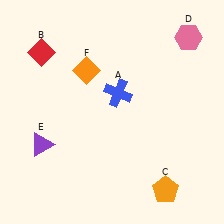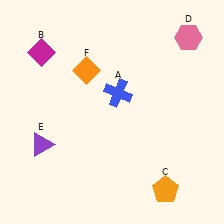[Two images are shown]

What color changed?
The diamond (B) changed from red in Image 1 to magenta in Image 2.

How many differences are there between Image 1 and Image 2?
There is 1 difference between the two images.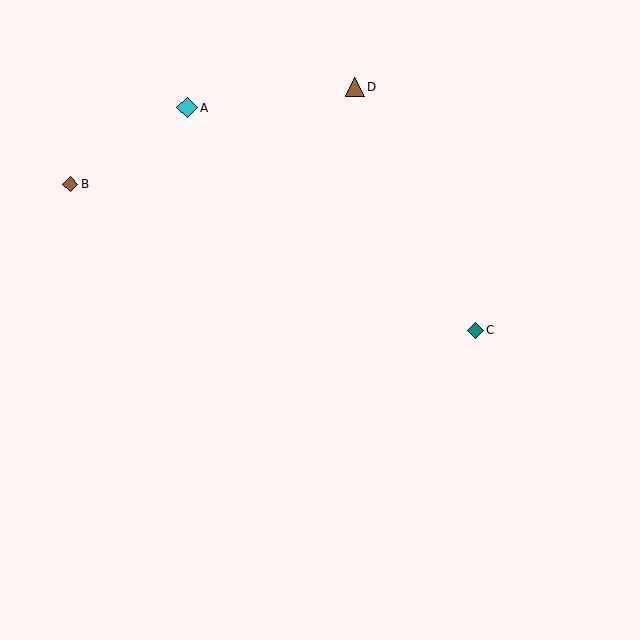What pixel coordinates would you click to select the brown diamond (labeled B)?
Click at (70, 184) to select the brown diamond B.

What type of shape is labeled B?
Shape B is a brown diamond.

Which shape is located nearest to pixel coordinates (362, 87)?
The brown triangle (labeled D) at (355, 87) is nearest to that location.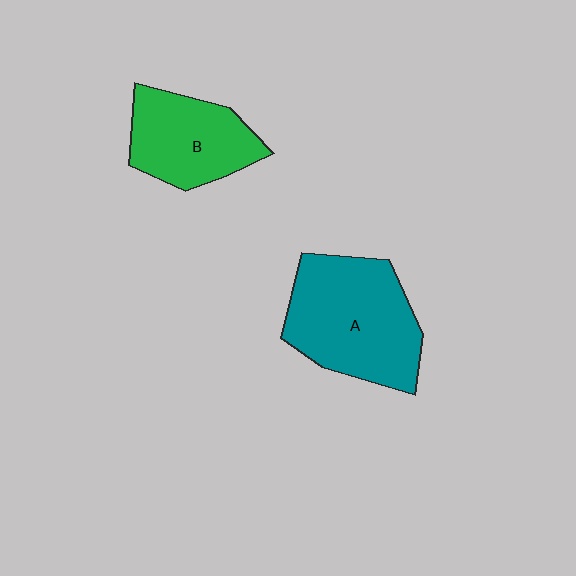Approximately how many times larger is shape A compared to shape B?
Approximately 1.4 times.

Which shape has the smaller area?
Shape B (green).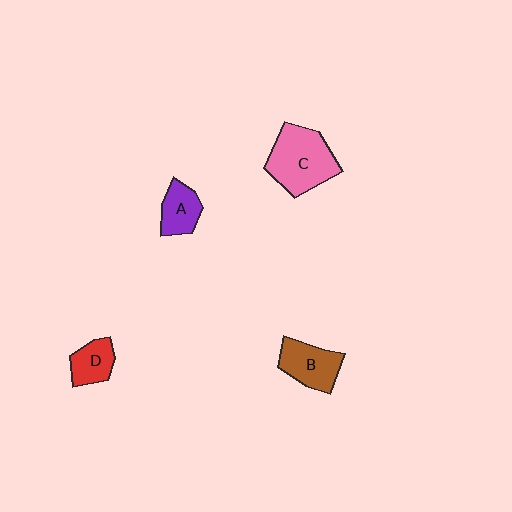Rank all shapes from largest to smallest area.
From largest to smallest: C (pink), B (brown), A (purple), D (red).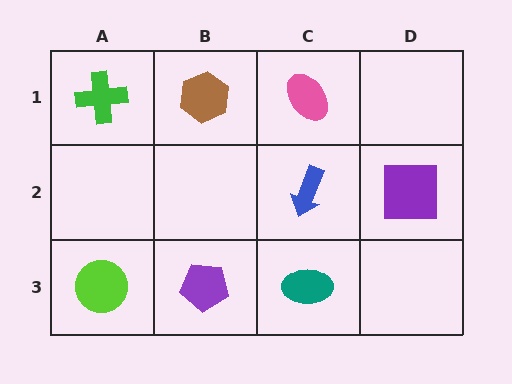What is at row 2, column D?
A purple square.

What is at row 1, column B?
A brown hexagon.